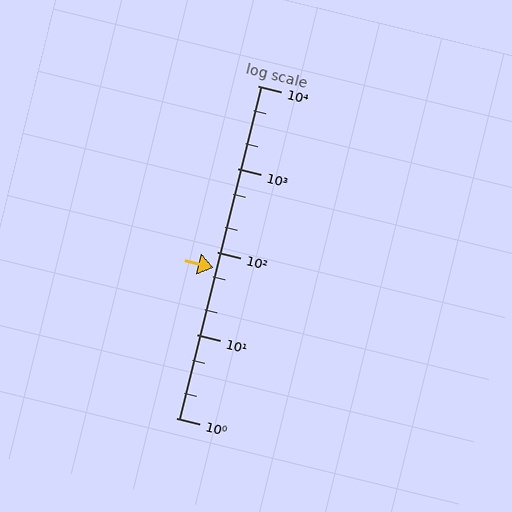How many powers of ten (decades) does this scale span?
The scale spans 4 decades, from 1 to 10000.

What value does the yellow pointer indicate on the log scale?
The pointer indicates approximately 64.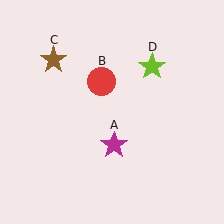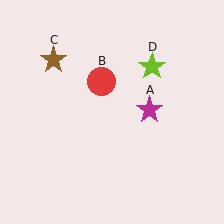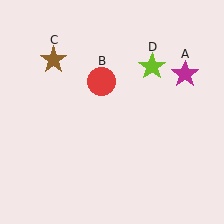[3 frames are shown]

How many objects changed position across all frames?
1 object changed position: magenta star (object A).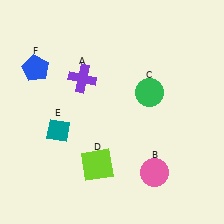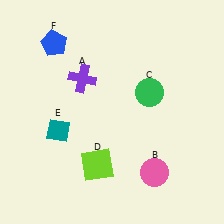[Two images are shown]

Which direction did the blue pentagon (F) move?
The blue pentagon (F) moved up.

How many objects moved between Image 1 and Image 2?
1 object moved between the two images.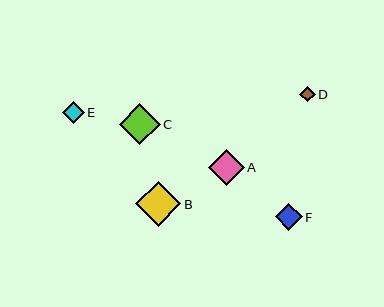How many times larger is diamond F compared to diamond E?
Diamond F is approximately 1.2 times the size of diamond E.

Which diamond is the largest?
Diamond B is the largest with a size of approximately 45 pixels.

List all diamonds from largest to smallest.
From largest to smallest: B, C, A, F, E, D.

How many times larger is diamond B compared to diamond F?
Diamond B is approximately 1.7 times the size of diamond F.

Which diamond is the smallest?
Diamond D is the smallest with a size of approximately 16 pixels.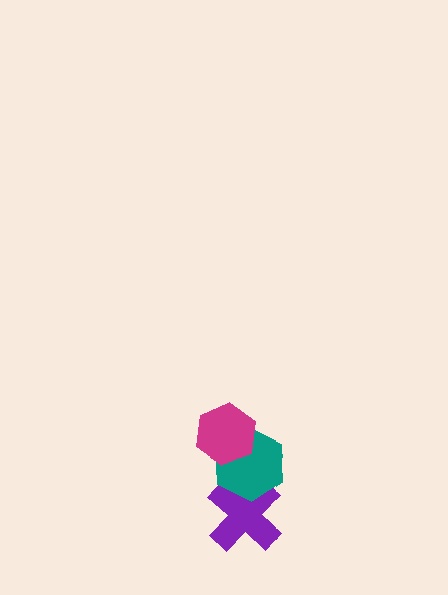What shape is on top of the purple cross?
The teal hexagon is on top of the purple cross.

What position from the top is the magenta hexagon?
The magenta hexagon is 1st from the top.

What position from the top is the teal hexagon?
The teal hexagon is 2nd from the top.